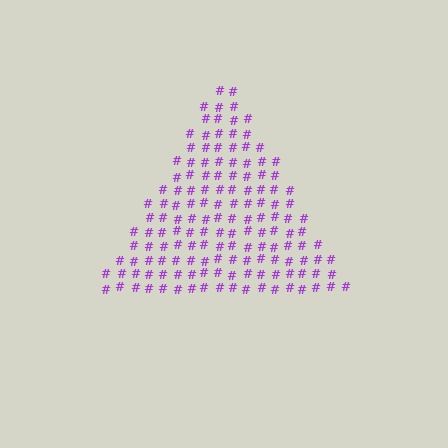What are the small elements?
The small elements are hash symbols.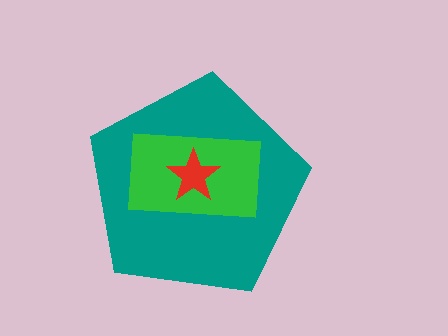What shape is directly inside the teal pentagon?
The green rectangle.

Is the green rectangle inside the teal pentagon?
Yes.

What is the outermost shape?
The teal pentagon.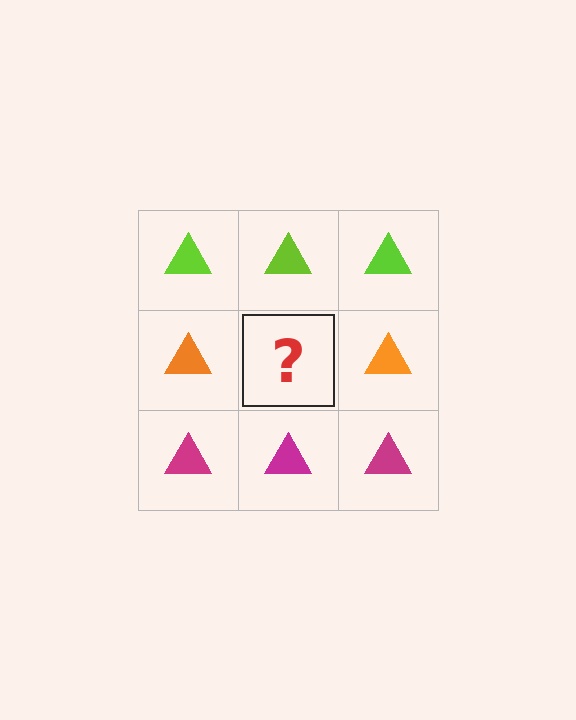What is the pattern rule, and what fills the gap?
The rule is that each row has a consistent color. The gap should be filled with an orange triangle.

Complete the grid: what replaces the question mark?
The question mark should be replaced with an orange triangle.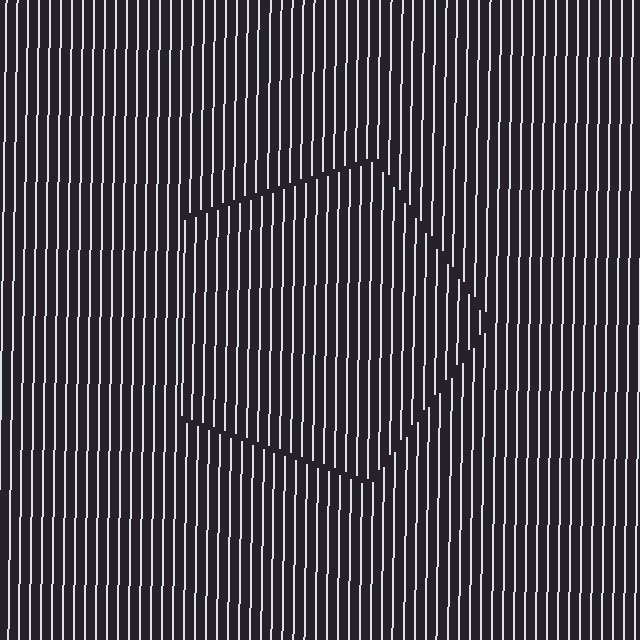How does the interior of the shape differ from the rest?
The interior of the shape contains the same grating, shifted by half a period — the contour is defined by the phase discontinuity where line-ends from the inner and outer gratings abut.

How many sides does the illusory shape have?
5 sides — the line-ends trace a pentagon.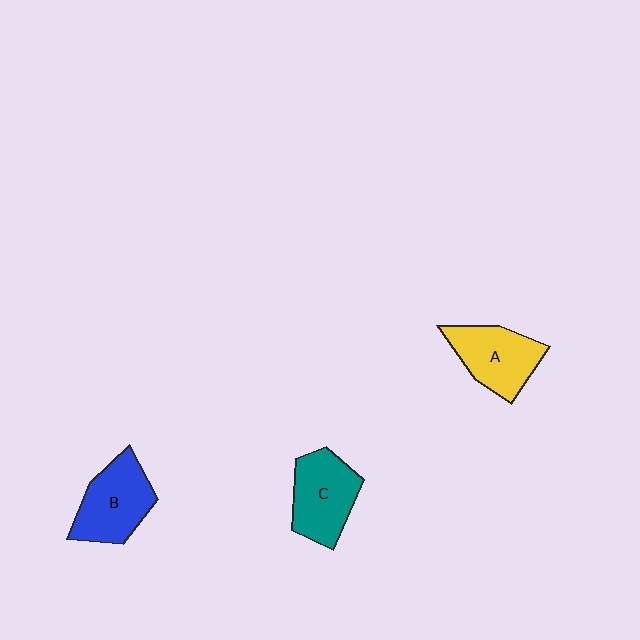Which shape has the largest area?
Shape B (blue).